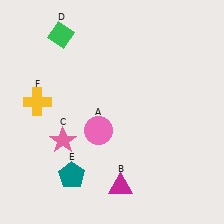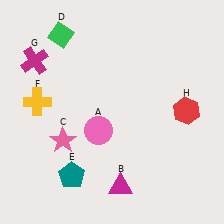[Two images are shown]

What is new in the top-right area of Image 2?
A red hexagon (H) was added in the top-right area of Image 2.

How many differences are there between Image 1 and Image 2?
There are 2 differences between the two images.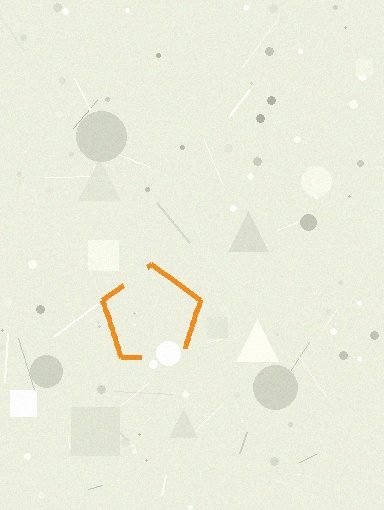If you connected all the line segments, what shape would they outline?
They would outline a pentagon.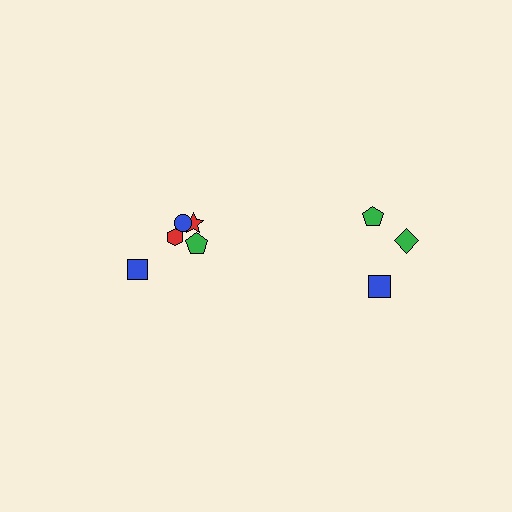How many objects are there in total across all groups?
There are 8 objects.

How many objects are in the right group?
There are 3 objects.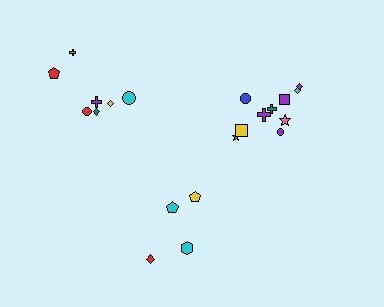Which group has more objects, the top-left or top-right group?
The top-right group.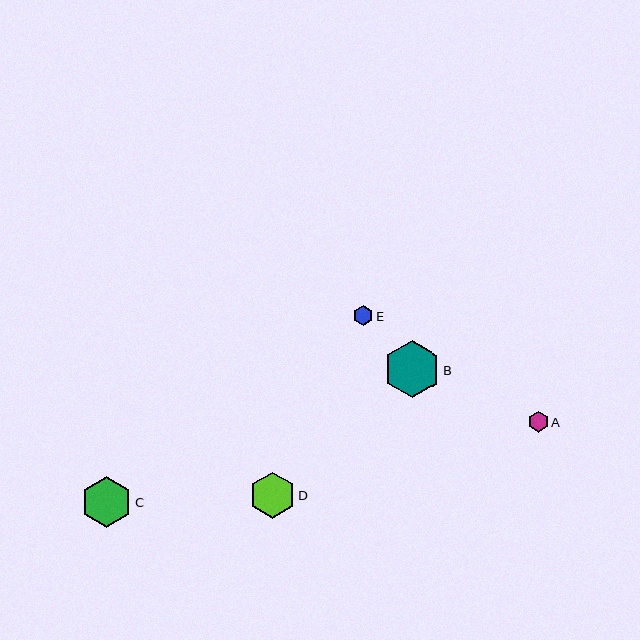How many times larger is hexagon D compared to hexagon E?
Hexagon D is approximately 2.3 times the size of hexagon E.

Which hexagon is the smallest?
Hexagon E is the smallest with a size of approximately 20 pixels.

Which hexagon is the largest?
Hexagon B is the largest with a size of approximately 57 pixels.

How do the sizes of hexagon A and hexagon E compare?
Hexagon A and hexagon E are approximately the same size.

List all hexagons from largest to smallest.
From largest to smallest: B, C, D, A, E.